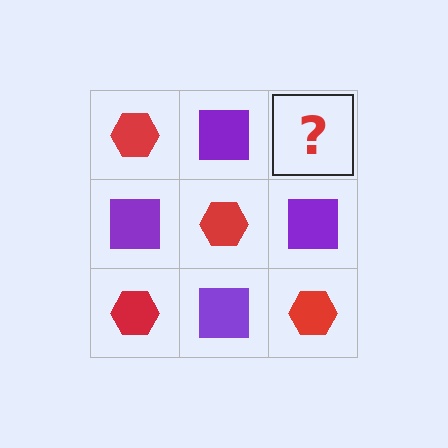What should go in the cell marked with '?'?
The missing cell should contain a red hexagon.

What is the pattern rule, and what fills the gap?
The rule is that it alternates red hexagon and purple square in a checkerboard pattern. The gap should be filled with a red hexagon.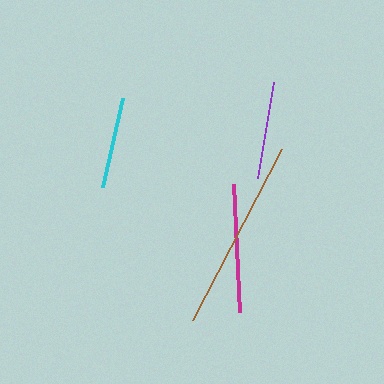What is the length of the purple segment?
The purple segment is approximately 98 pixels long.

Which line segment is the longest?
The brown line is the longest at approximately 193 pixels.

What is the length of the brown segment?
The brown segment is approximately 193 pixels long.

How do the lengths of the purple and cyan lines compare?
The purple and cyan lines are approximately the same length.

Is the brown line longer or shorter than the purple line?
The brown line is longer than the purple line.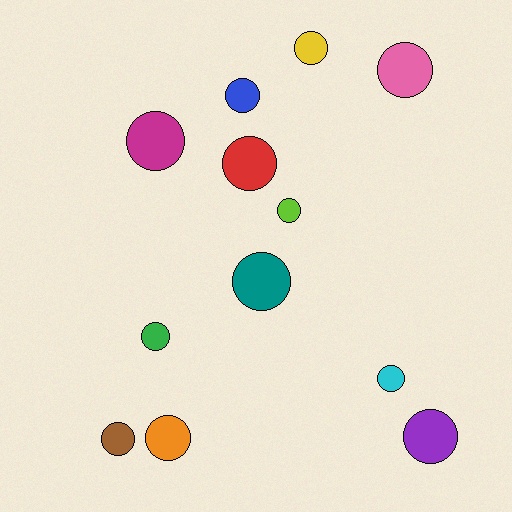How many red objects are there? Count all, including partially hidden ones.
There is 1 red object.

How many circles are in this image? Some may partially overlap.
There are 12 circles.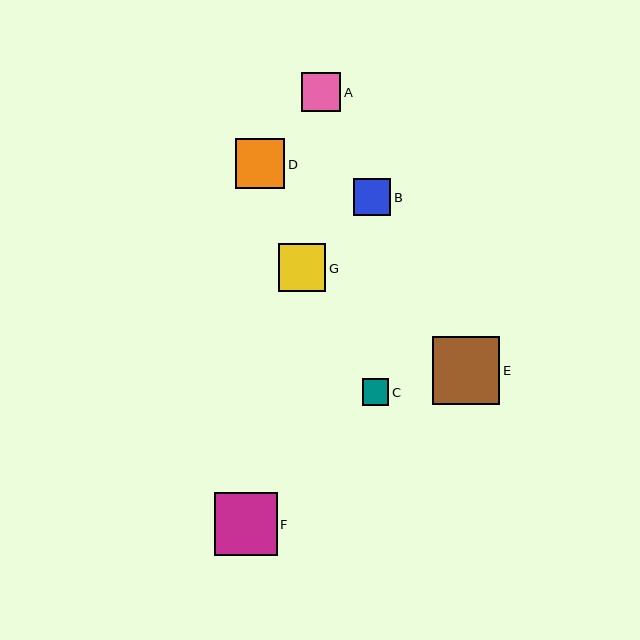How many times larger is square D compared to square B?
Square D is approximately 1.3 times the size of square B.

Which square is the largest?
Square E is the largest with a size of approximately 67 pixels.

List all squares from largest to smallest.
From largest to smallest: E, F, D, G, A, B, C.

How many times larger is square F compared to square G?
Square F is approximately 1.3 times the size of square G.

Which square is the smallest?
Square C is the smallest with a size of approximately 26 pixels.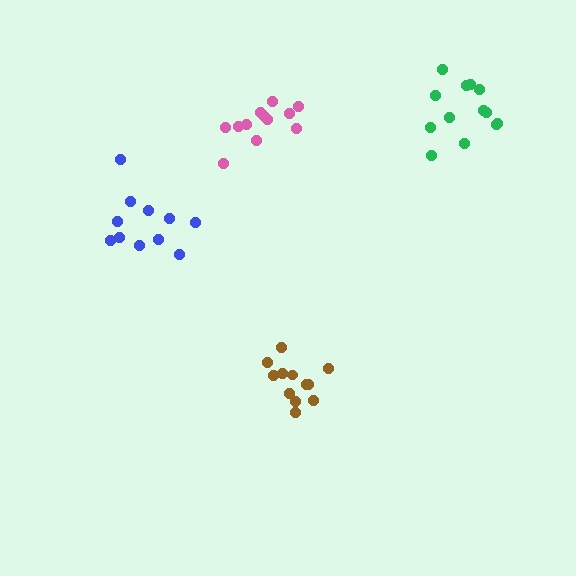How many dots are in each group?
Group 1: 12 dots, Group 2: 12 dots, Group 3: 13 dots, Group 4: 11 dots (48 total).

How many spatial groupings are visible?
There are 4 spatial groupings.